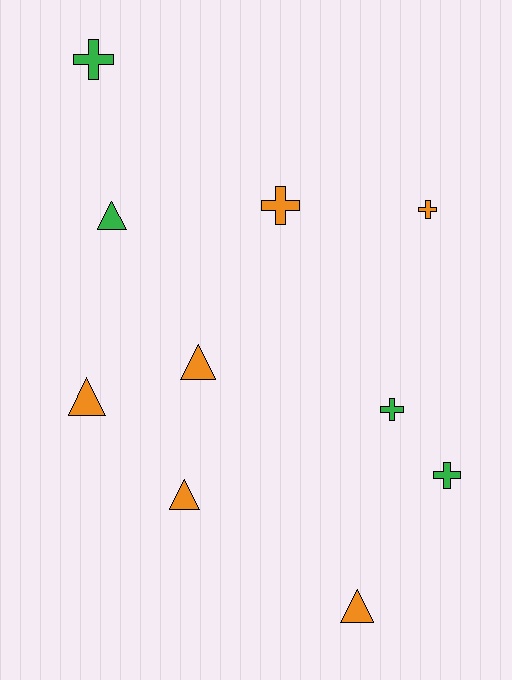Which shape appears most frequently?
Triangle, with 5 objects.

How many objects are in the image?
There are 10 objects.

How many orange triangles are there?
There are 4 orange triangles.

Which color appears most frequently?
Orange, with 6 objects.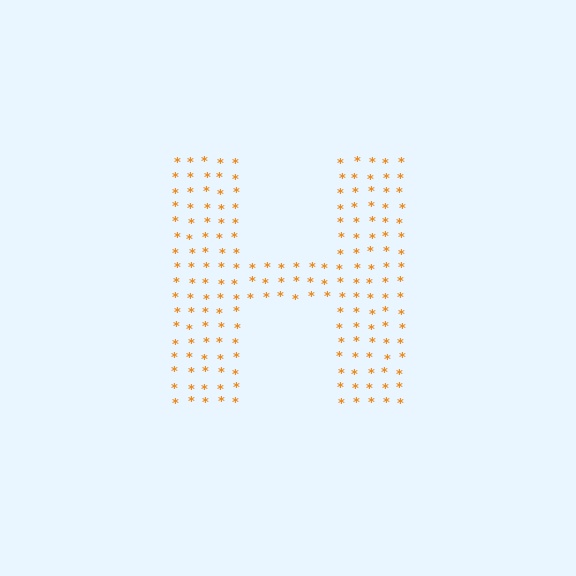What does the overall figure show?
The overall figure shows the letter H.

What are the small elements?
The small elements are asterisks.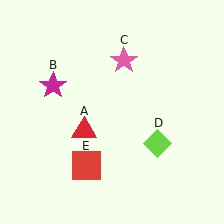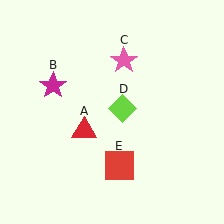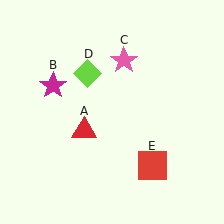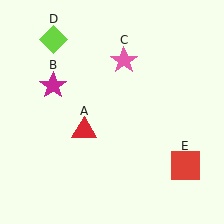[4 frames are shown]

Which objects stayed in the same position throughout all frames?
Red triangle (object A) and magenta star (object B) and pink star (object C) remained stationary.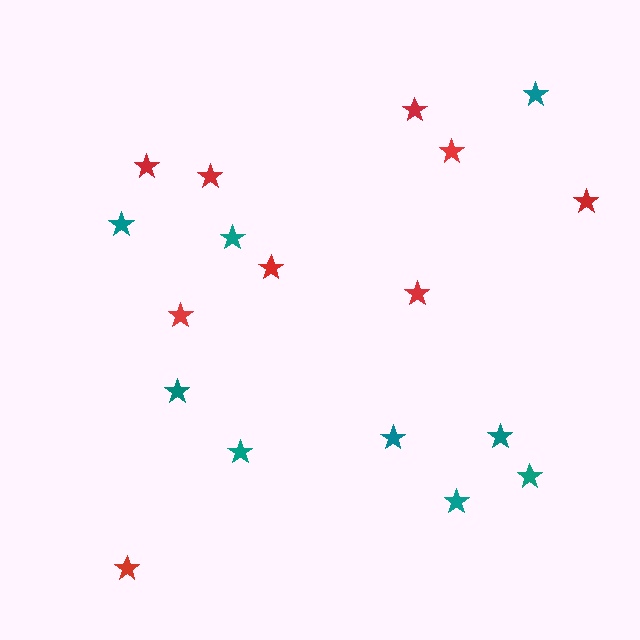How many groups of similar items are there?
There are 2 groups: one group of teal stars (9) and one group of red stars (9).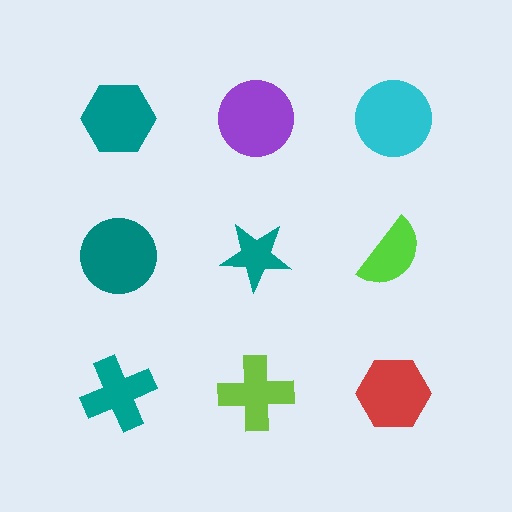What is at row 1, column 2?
A purple circle.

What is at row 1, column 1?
A teal hexagon.